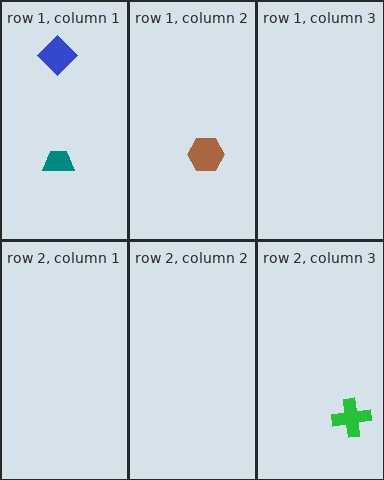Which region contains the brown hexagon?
The row 1, column 2 region.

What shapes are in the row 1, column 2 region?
The brown hexagon.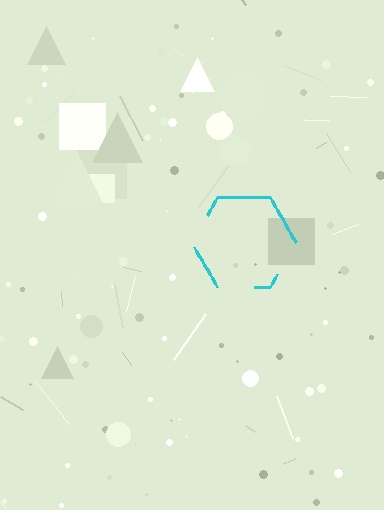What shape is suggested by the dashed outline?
The dashed outline suggests a hexagon.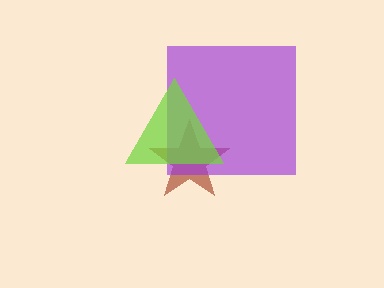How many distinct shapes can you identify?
There are 3 distinct shapes: a brown star, a purple square, a lime triangle.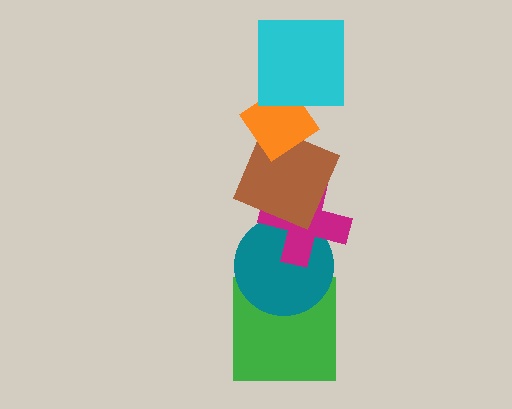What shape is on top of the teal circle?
The magenta cross is on top of the teal circle.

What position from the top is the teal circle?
The teal circle is 5th from the top.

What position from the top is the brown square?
The brown square is 3rd from the top.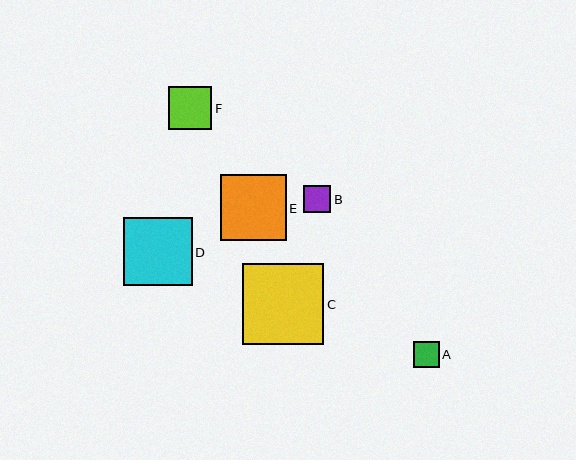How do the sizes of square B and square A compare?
Square B and square A are approximately the same size.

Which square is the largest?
Square C is the largest with a size of approximately 81 pixels.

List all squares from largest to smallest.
From largest to smallest: C, D, E, F, B, A.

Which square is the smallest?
Square A is the smallest with a size of approximately 26 pixels.